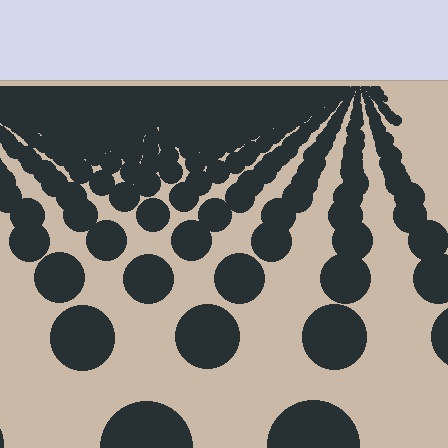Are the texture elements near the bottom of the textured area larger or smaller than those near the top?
Larger. Near the bottom, elements are closer to the viewer and appear at a bigger on-screen size.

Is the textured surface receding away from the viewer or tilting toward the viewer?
The surface is receding away from the viewer. Texture elements get smaller and denser toward the top.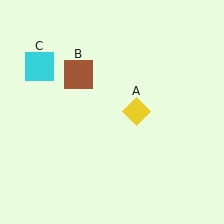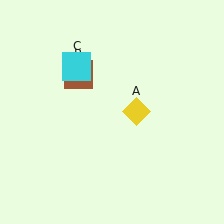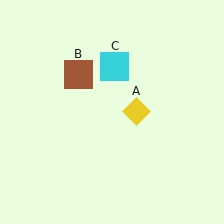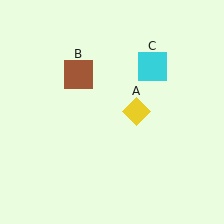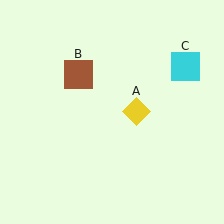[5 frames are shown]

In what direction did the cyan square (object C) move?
The cyan square (object C) moved right.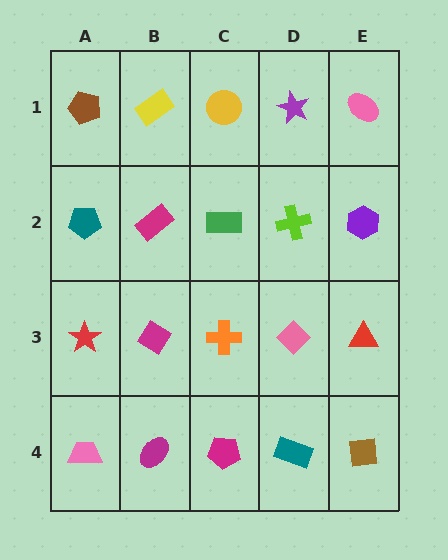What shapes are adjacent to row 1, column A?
A teal pentagon (row 2, column A), a yellow rectangle (row 1, column B).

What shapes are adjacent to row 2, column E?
A pink ellipse (row 1, column E), a red triangle (row 3, column E), a lime cross (row 2, column D).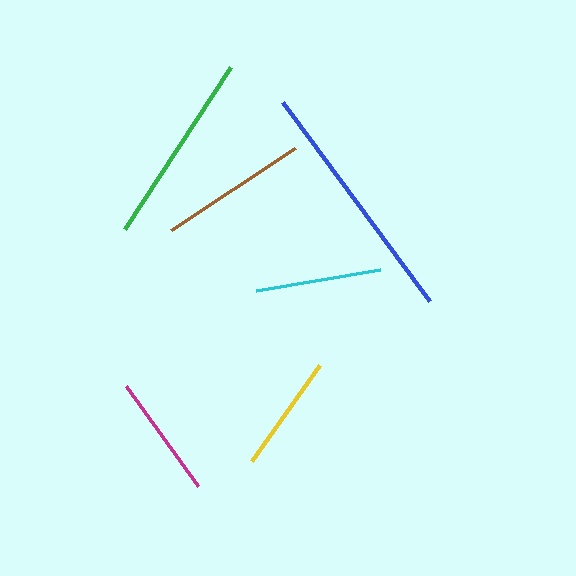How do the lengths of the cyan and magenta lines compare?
The cyan and magenta lines are approximately the same length.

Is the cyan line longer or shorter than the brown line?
The brown line is longer than the cyan line.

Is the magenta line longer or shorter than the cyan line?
The cyan line is longer than the magenta line.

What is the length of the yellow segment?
The yellow segment is approximately 118 pixels long.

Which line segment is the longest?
The blue line is the longest at approximately 247 pixels.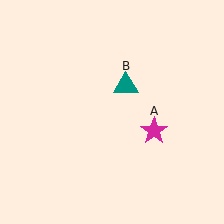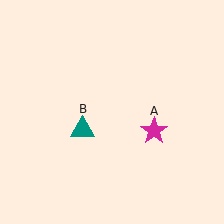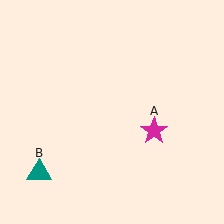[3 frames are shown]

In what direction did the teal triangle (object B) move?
The teal triangle (object B) moved down and to the left.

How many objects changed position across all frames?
1 object changed position: teal triangle (object B).